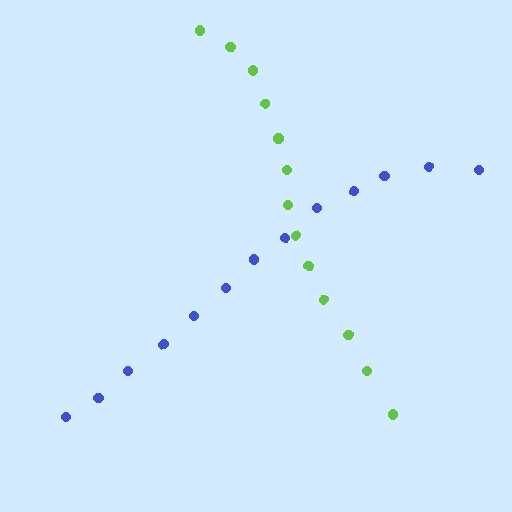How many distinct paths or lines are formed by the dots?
There are 2 distinct paths.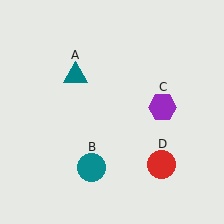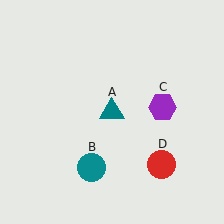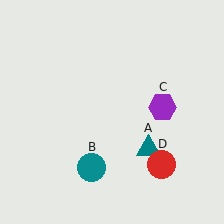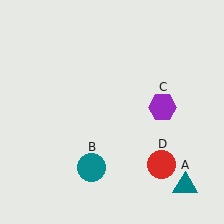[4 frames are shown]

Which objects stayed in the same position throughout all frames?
Teal circle (object B) and purple hexagon (object C) and red circle (object D) remained stationary.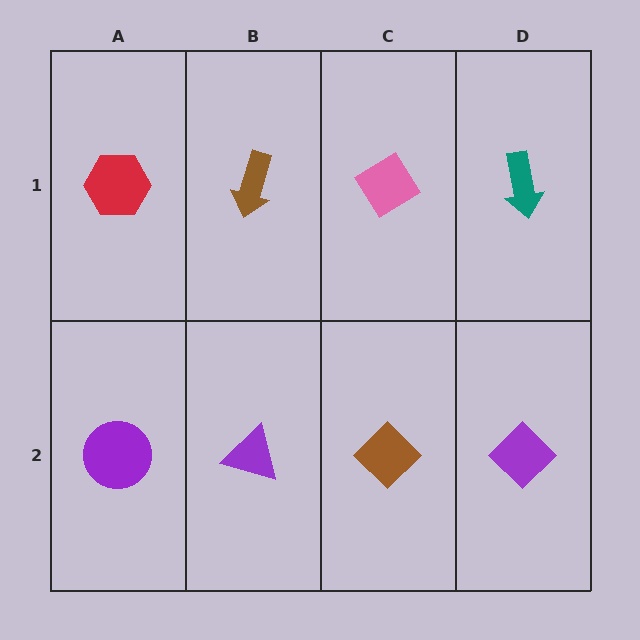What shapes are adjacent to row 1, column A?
A purple circle (row 2, column A), a brown arrow (row 1, column B).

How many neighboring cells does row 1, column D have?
2.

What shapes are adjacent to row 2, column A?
A red hexagon (row 1, column A), a purple triangle (row 2, column B).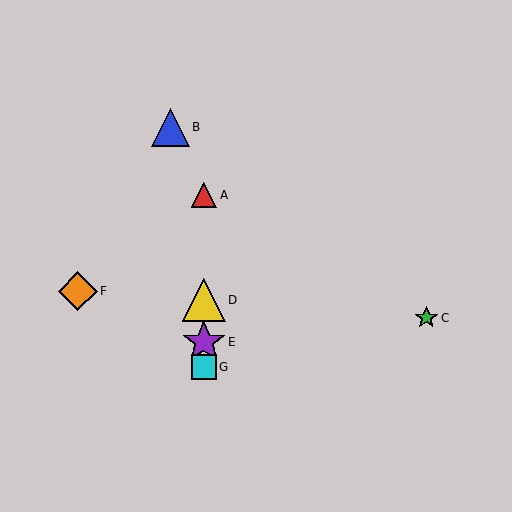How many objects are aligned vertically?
4 objects (A, D, E, G) are aligned vertically.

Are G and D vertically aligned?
Yes, both are at x≈204.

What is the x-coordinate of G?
Object G is at x≈204.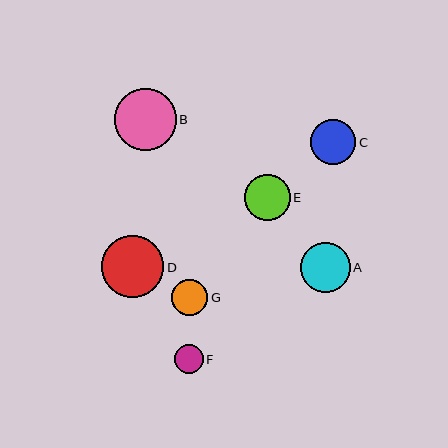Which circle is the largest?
Circle B is the largest with a size of approximately 62 pixels.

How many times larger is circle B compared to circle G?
Circle B is approximately 1.7 times the size of circle G.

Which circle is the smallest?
Circle F is the smallest with a size of approximately 29 pixels.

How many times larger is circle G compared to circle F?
Circle G is approximately 1.2 times the size of circle F.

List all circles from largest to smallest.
From largest to smallest: B, D, A, E, C, G, F.